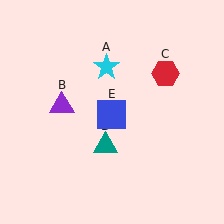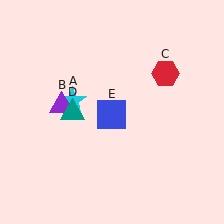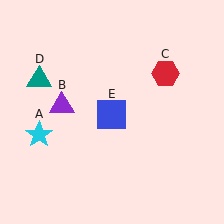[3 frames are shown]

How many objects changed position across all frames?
2 objects changed position: cyan star (object A), teal triangle (object D).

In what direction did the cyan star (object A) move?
The cyan star (object A) moved down and to the left.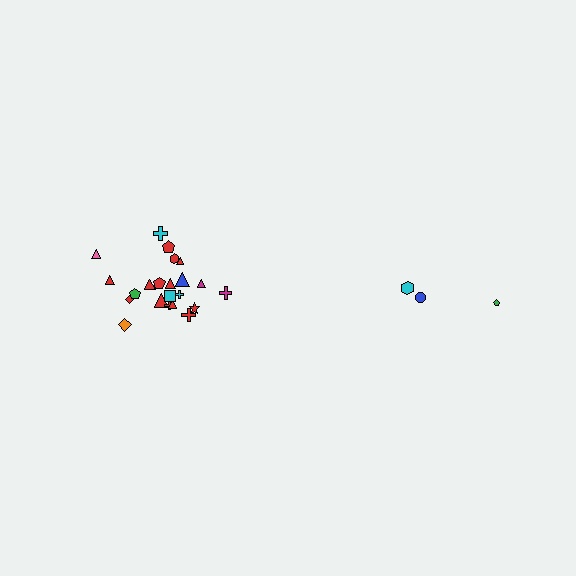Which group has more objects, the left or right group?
The left group.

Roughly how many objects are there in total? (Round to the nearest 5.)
Roughly 25 objects in total.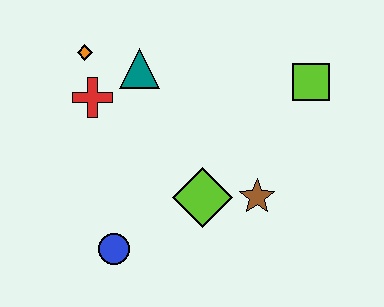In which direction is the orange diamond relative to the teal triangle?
The orange diamond is to the left of the teal triangle.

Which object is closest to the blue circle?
The lime diamond is closest to the blue circle.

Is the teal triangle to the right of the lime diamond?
No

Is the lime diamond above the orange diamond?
No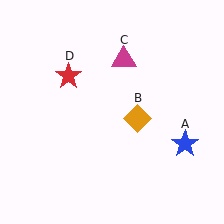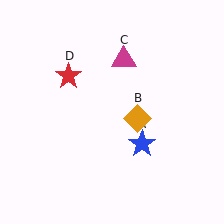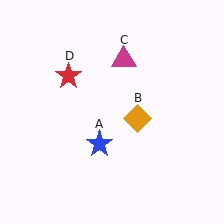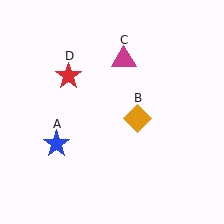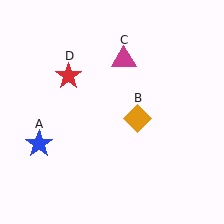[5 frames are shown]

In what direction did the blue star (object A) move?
The blue star (object A) moved left.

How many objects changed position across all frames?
1 object changed position: blue star (object A).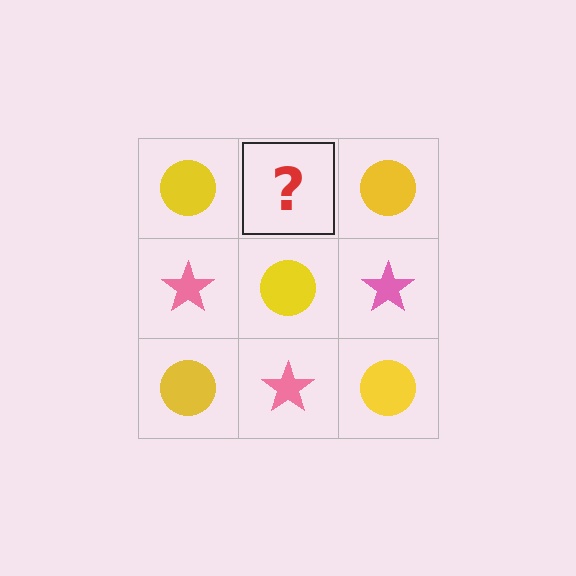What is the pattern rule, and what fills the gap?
The rule is that it alternates yellow circle and pink star in a checkerboard pattern. The gap should be filled with a pink star.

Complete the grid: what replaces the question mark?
The question mark should be replaced with a pink star.